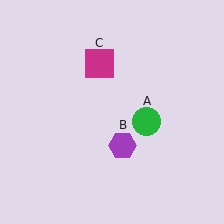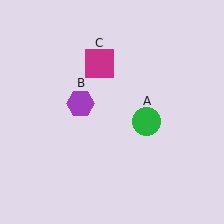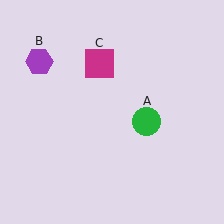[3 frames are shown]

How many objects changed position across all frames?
1 object changed position: purple hexagon (object B).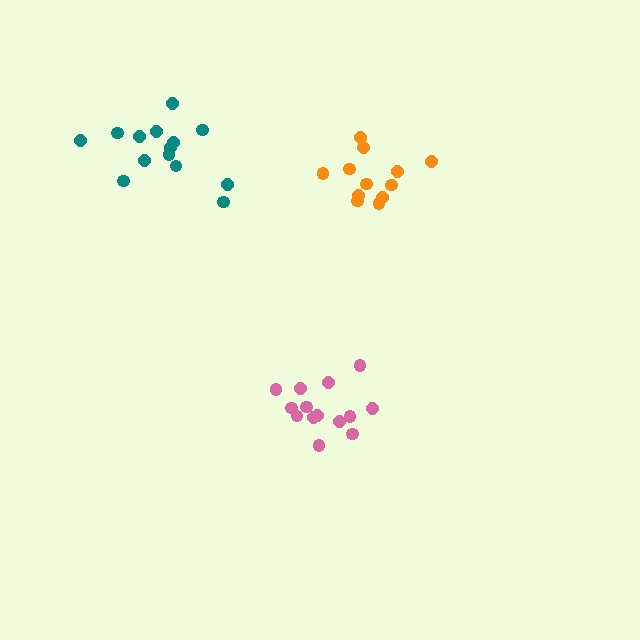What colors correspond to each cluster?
The clusters are colored: orange, teal, pink.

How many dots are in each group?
Group 1: 12 dots, Group 2: 14 dots, Group 3: 14 dots (40 total).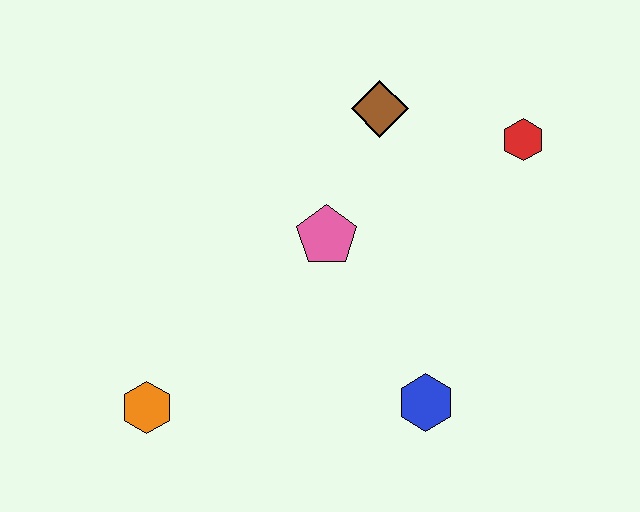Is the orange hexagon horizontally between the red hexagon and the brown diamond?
No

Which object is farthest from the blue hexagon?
The brown diamond is farthest from the blue hexagon.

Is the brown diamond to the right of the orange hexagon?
Yes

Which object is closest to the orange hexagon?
The pink pentagon is closest to the orange hexagon.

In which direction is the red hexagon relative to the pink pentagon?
The red hexagon is to the right of the pink pentagon.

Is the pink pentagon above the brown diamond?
No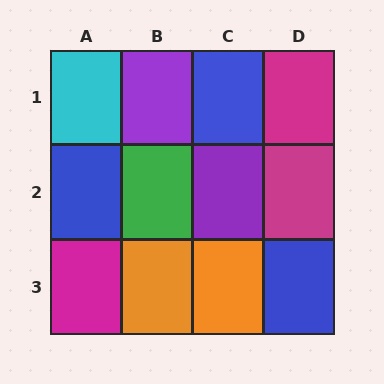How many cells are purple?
2 cells are purple.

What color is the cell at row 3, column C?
Orange.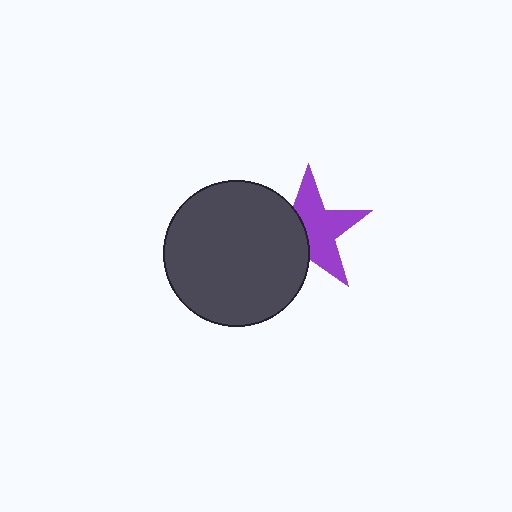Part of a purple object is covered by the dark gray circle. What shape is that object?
It is a star.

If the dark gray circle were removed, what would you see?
You would see the complete purple star.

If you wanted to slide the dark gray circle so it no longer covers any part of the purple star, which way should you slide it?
Slide it left — that is the most direct way to separate the two shapes.